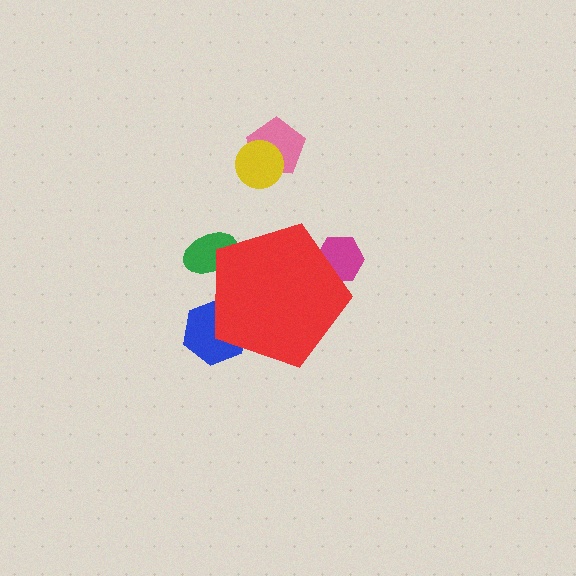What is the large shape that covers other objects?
A red pentagon.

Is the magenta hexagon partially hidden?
Yes, the magenta hexagon is partially hidden behind the red pentagon.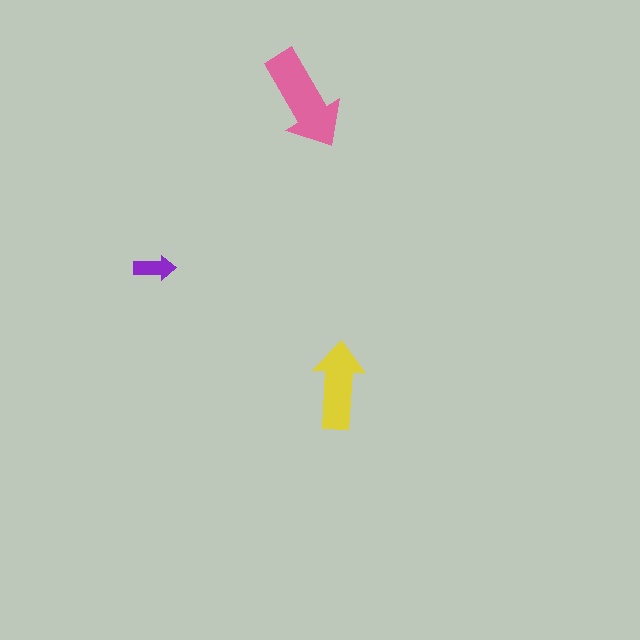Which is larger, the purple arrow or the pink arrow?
The pink one.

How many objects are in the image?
There are 3 objects in the image.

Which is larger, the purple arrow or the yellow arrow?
The yellow one.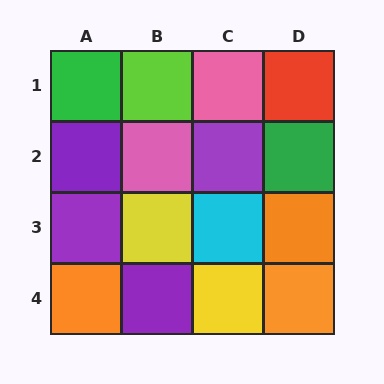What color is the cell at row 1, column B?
Lime.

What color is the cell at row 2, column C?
Purple.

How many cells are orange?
3 cells are orange.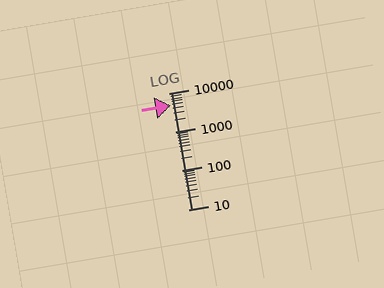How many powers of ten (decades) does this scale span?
The scale spans 3 decades, from 10 to 10000.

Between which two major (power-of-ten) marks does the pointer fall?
The pointer is between 1000 and 10000.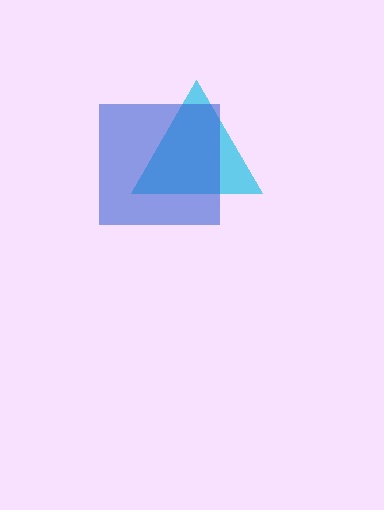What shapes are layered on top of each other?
The layered shapes are: a cyan triangle, a blue square.